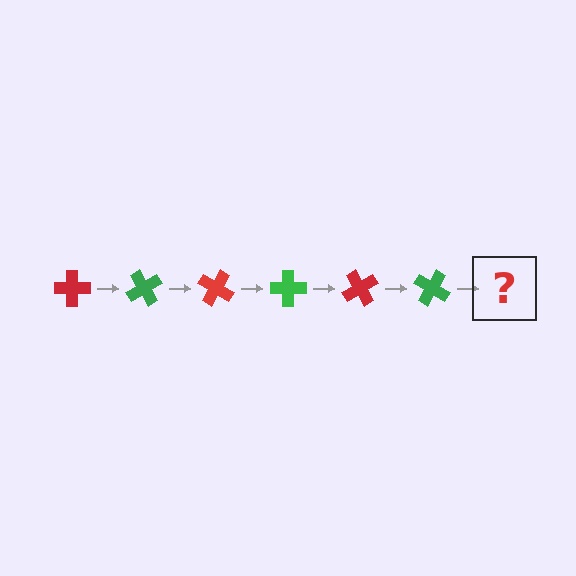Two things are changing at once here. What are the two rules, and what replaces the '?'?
The two rules are that it rotates 60 degrees each step and the color cycles through red and green. The '?' should be a red cross, rotated 360 degrees from the start.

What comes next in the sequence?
The next element should be a red cross, rotated 360 degrees from the start.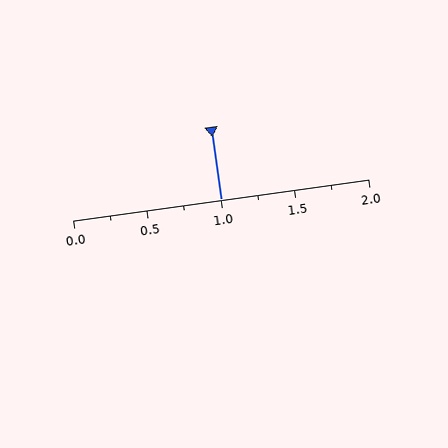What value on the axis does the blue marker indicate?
The marker indicates approximately 1.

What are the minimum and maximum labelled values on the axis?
The axis runs from 0.0 to 2.0.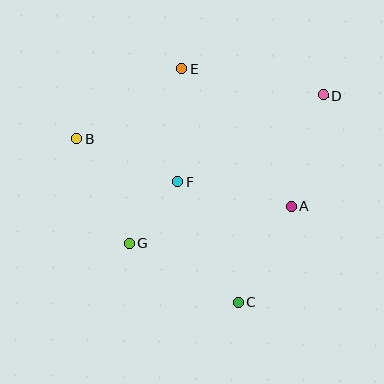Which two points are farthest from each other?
Points B and D are farthest from each other.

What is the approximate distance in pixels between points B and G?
The distance between B and G is approximately 117 pixels.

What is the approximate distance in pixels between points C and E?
The distance between C and E is approximately 240 pixels.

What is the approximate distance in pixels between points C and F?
The distance between C and F is approximately 135 pixels.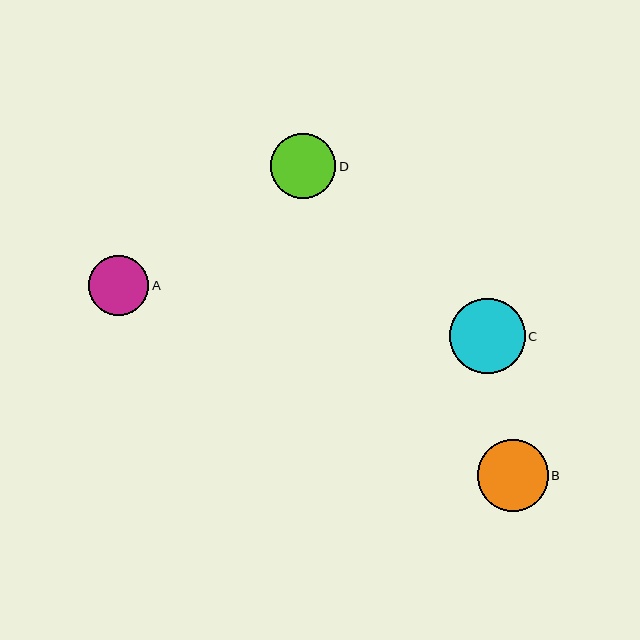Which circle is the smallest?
Circle A is the smallest with a size of approximately 60 pixels.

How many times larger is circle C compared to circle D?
Circle C is approximately 1.2 times the size of circle D.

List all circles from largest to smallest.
From largest to smallest: C, B, D, A.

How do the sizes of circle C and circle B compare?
Circle C and circle B are approximately the same size.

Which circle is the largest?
Circle C is the largest with a size of approximately 76 pixels.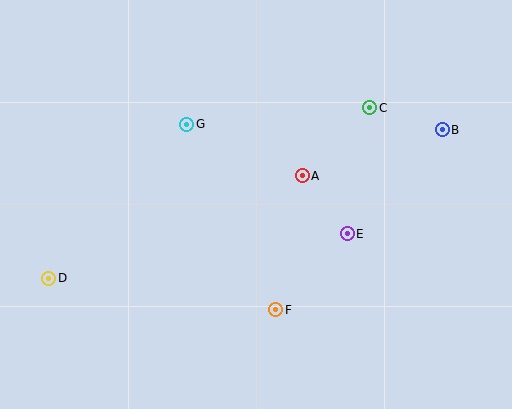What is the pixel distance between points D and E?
The distance between D and E is 302 pixels.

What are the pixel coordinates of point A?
Point A is at (302, 176).